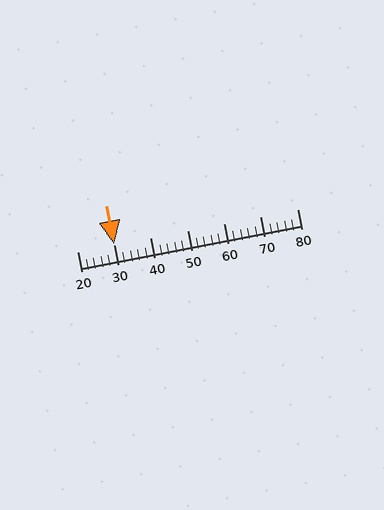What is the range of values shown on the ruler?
The ruler shows values from 20 to 80.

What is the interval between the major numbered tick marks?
The major tick marks are spaced 10 units apart.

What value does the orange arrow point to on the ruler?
The orange arrow points to approximately 30.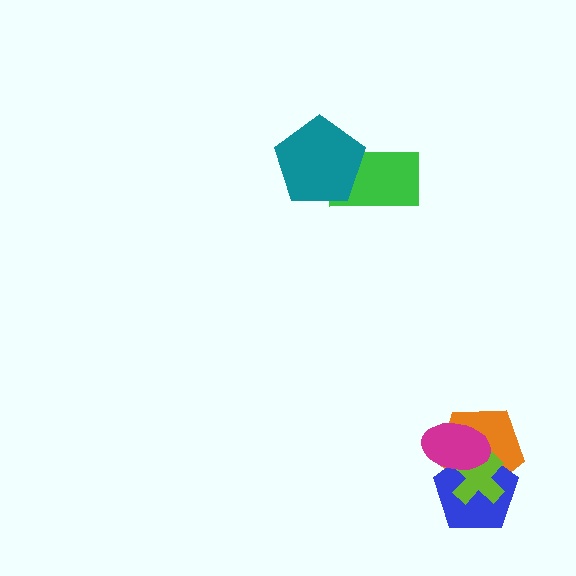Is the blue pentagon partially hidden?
Yes, it is partially covered by another shape.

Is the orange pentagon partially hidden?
Yes, it is partially covered by another shape.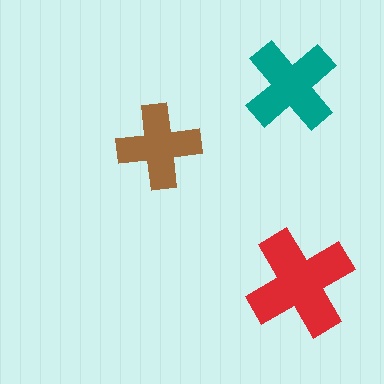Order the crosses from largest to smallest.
the red one, the teal one, the brown one.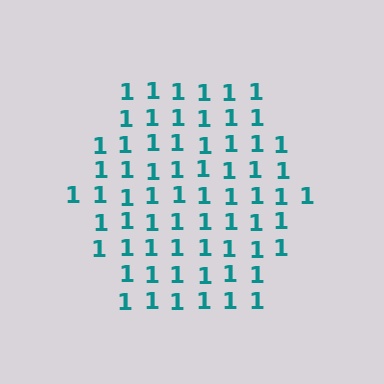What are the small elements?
The small elements are digit 1's.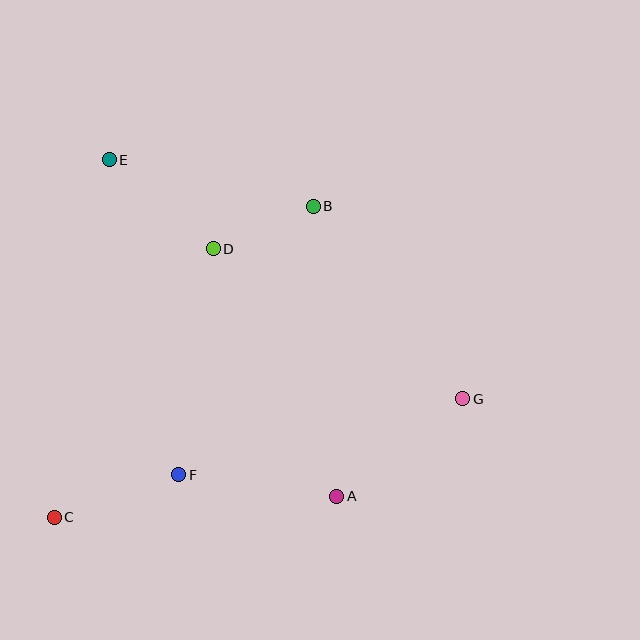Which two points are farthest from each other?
Points E and G are farthest from each other.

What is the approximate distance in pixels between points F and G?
The distance between F and G is approximately 294 pixels.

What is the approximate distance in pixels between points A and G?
The distance between A and G is approximately 159 pixels.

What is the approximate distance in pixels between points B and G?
The distance between B and G is approximately 244 pixels.